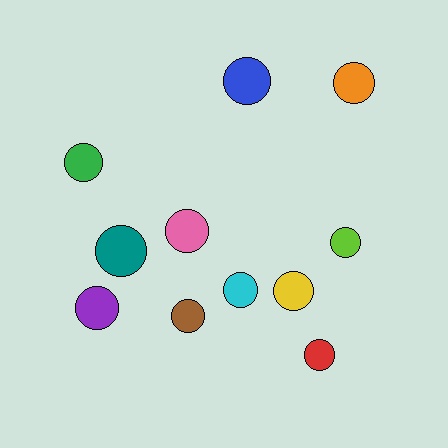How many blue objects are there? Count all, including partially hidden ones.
There is 1 blue object.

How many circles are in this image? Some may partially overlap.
There are 11 circles.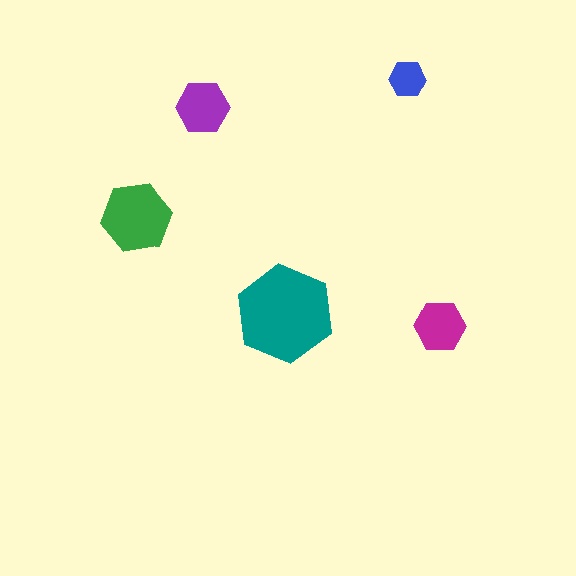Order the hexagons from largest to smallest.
the teal one, the green one, the purple one, the magenta one, the blue one.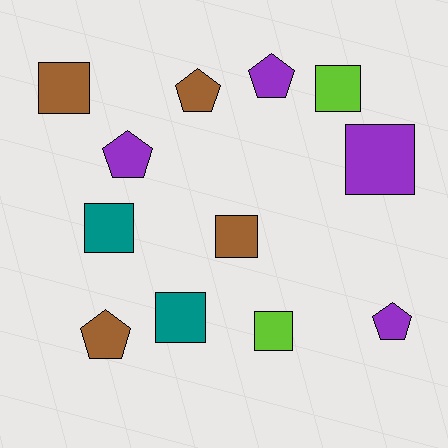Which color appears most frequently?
Brown, with 4 objects.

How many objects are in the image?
There are 12 objects.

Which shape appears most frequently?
Square, with 7 objects.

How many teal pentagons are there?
There are no teal pentagons.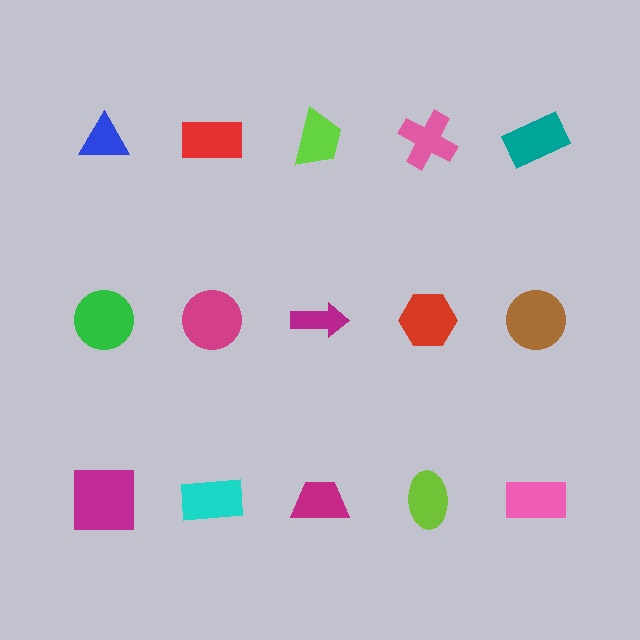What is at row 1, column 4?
A pink cross.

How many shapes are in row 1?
5 shapes.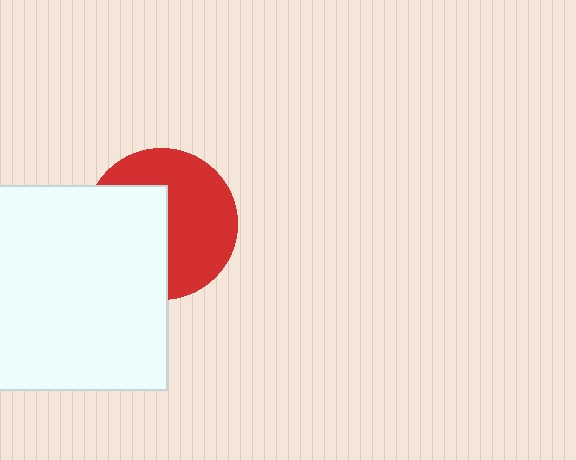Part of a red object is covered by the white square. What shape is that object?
It is a circle.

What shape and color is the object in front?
The object in front is a white square.